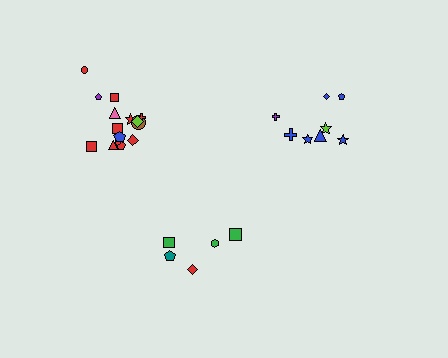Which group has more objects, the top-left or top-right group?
The top-left group.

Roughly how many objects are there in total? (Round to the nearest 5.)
Roughly 30 objects in total.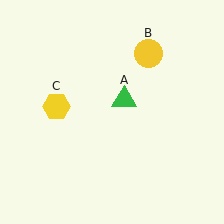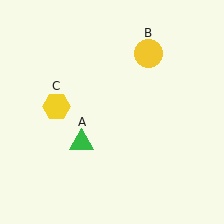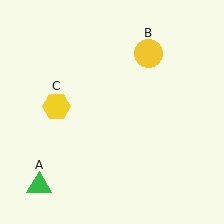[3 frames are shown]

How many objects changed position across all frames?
1 object changed position: green triangle (object A).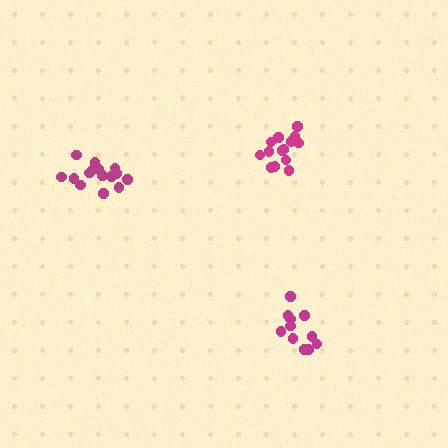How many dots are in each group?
Group 1: 14 dots, Group 2: 11 dots, Group 3: 16 dots (41 total).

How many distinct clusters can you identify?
There are 3 distinct clusters.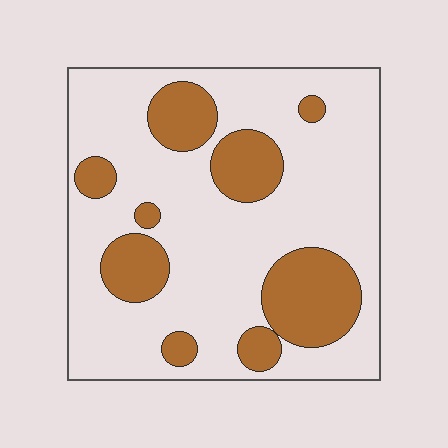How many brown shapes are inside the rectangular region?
9.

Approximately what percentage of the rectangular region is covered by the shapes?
Approximately 25%.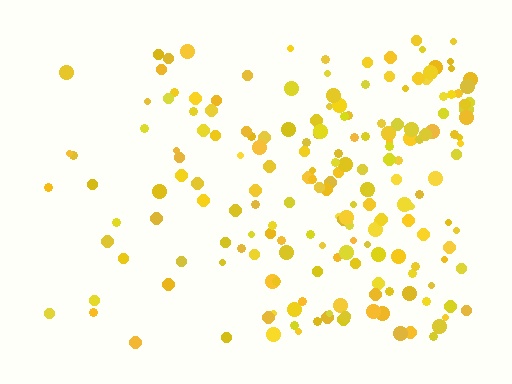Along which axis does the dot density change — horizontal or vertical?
Horizontal.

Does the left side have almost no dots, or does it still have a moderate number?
Still a moderate number, just noticeably fewer than the right.